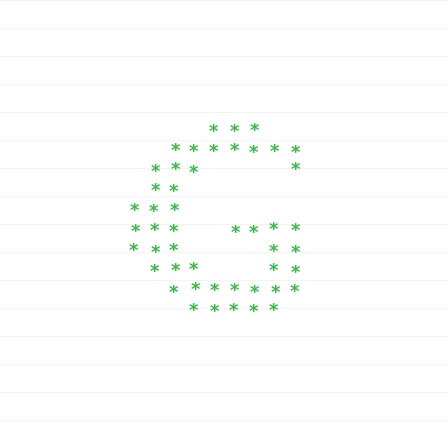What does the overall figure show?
The overall figure shows the letter G.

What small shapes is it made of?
It is made of small asterisks.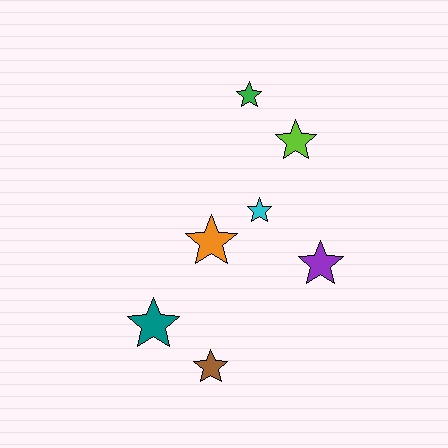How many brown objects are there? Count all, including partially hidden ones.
There is 1 brown object.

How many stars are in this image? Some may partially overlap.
There are 7 stars.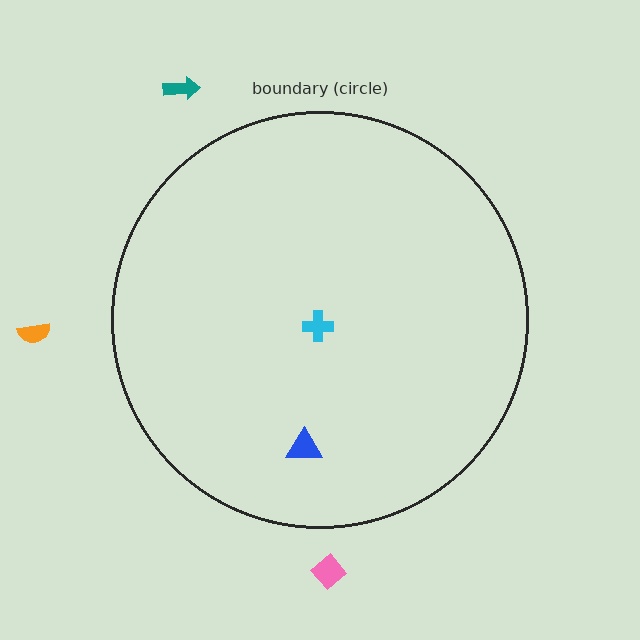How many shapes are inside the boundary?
2 inside, 3 outside.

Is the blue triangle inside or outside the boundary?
Inside.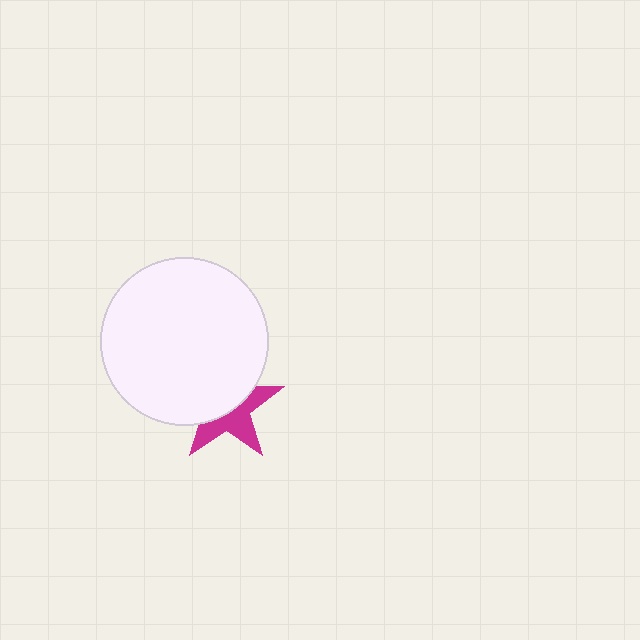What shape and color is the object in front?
The object in front is a white circle.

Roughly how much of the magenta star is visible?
About half of it is visible (roughly 46%).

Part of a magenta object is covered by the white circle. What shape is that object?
It is a star.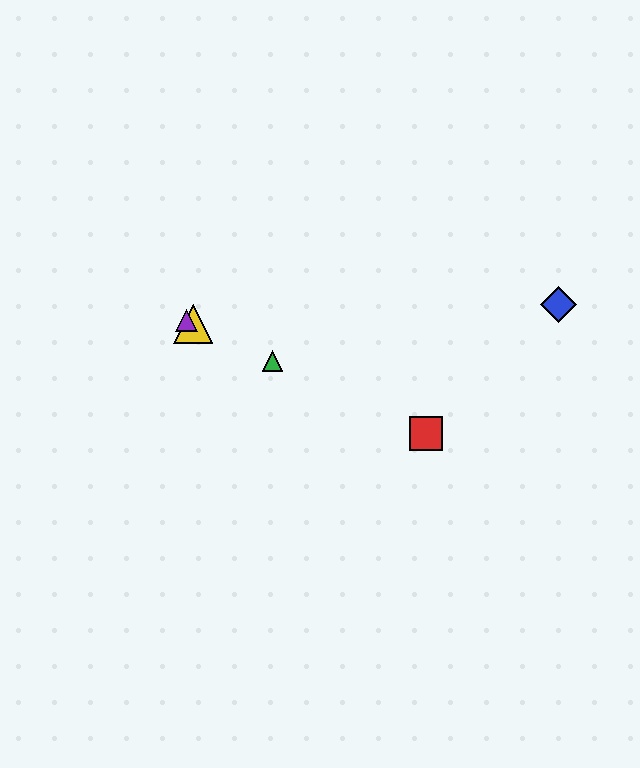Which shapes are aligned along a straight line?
The red square, the green triangle, the yellow triangle, the purple triangle are aligned along a straight line.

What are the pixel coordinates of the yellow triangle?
The yellow triangle is at (193, 324).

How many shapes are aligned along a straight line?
4 shapes (the red square, the green triangle, the yellow triangle, the purple triangle) are aligned along a straight line.